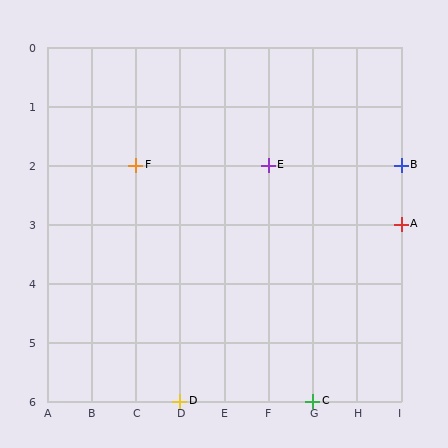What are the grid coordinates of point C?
Point C is at grid coordinates (G, 6).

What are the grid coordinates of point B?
Point B is at grid coordinates (I, 2).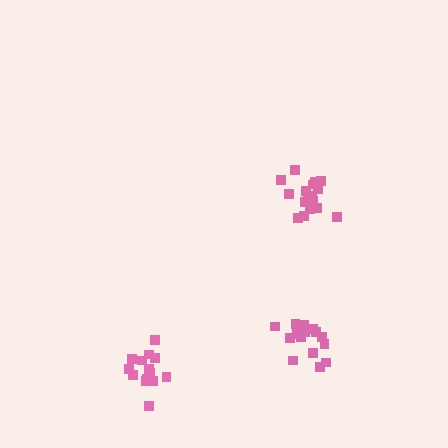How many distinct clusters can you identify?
There are 3 distinct clusters.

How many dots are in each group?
Group 1: 16 dots, Group 2: 14 dots, Group 3: 18 dots (48 total).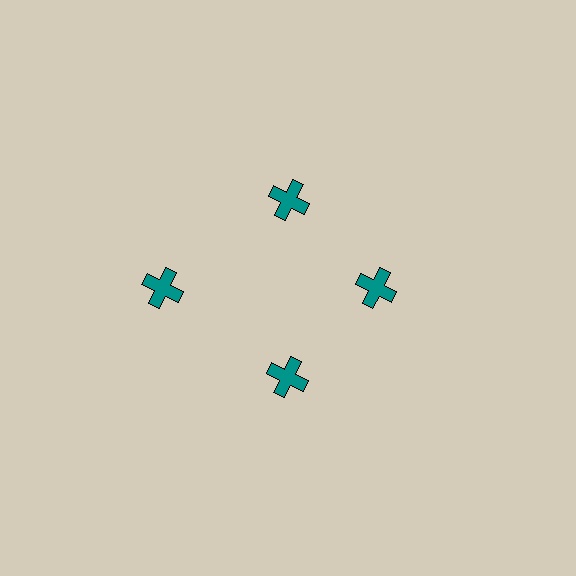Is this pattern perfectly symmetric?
No. The 4 teal crosses are arranged in a ring, but one element near the 9 o'clock position is pushed outward from the center, breaking the 4-fold rotational symmetry.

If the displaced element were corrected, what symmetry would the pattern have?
It would have 4-fold rotational symmetry — the pattern would map onto itself every 90 degrees.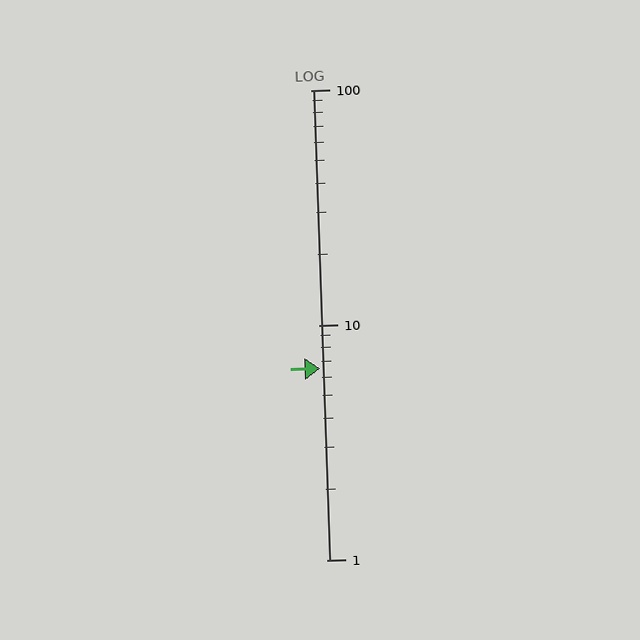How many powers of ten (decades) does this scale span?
The scale spans 2 decades, from 1 to 100.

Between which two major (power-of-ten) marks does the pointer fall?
The pointer is between 1 and 10.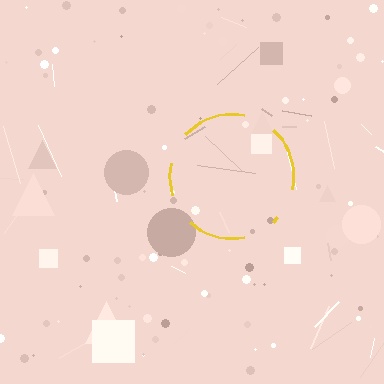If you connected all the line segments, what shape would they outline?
They would outline a circle.